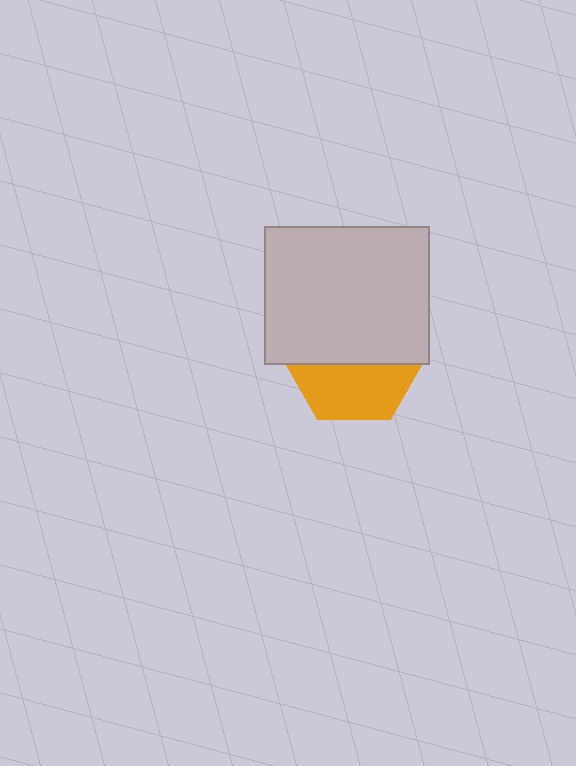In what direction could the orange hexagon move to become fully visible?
The orange hexagon could move down. That would shift it out from behind the light gray rectangle entirely.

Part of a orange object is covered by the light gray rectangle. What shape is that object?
It is a hexagon.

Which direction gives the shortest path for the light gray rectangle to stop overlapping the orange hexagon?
Moving up gives the shortest separation.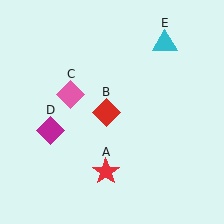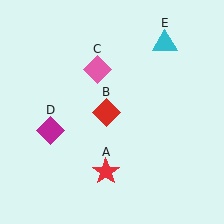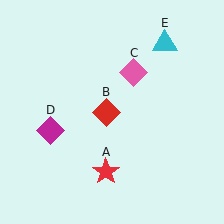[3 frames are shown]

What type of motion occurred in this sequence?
The pink diamond (object C) rotated clockwise around the center of the scene.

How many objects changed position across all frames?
1 object changed position: pink diamond (object C).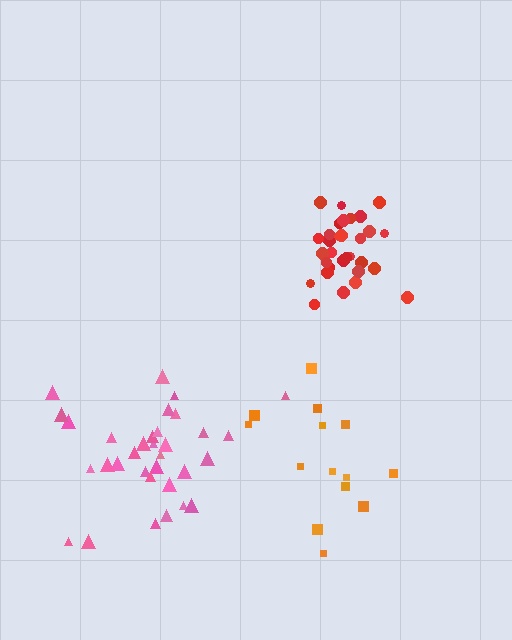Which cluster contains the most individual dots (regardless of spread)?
Pink (33).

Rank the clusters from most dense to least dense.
red, pink, orange.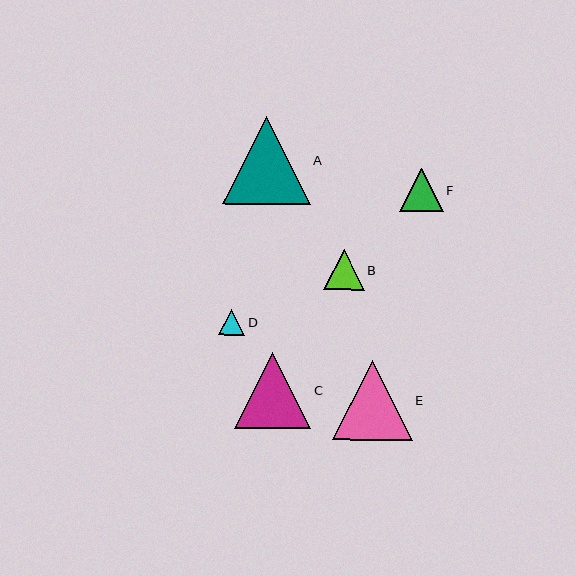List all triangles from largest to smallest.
From largest to smallest: A, E, C, F, B, D.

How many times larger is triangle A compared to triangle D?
Triangle A is approximately 3.3 times the size of triangle D.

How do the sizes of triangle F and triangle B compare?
Triangle F and triangle B are approximately the same size.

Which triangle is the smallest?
Triangle D is the smallest with a size of approximately 27 pixels.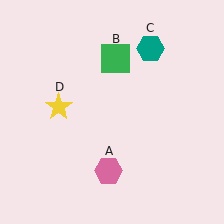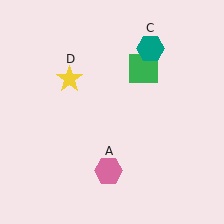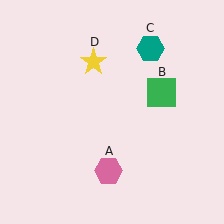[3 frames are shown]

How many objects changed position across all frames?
2 objects changed position: green square (object B), yellow star (object D).